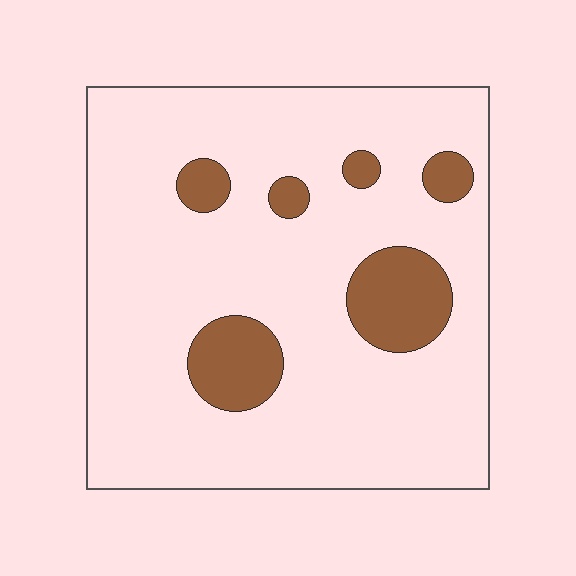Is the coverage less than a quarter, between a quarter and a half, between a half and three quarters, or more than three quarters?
Less than a quarter.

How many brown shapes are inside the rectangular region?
6.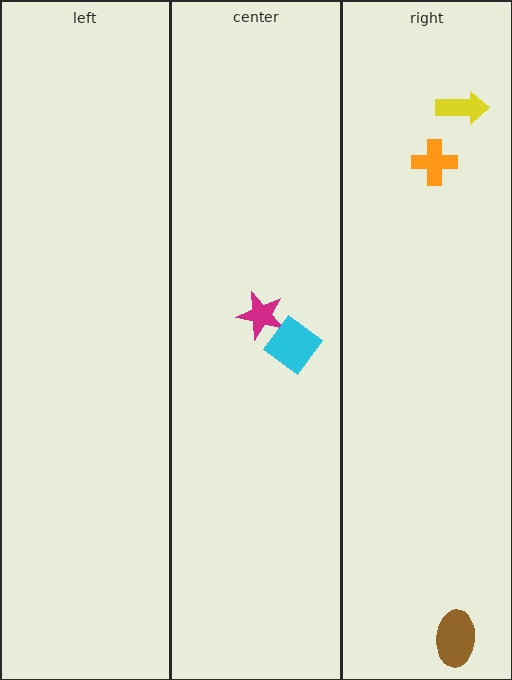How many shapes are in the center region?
2.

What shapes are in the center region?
The magenta star, the cyan diamond.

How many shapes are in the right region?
3.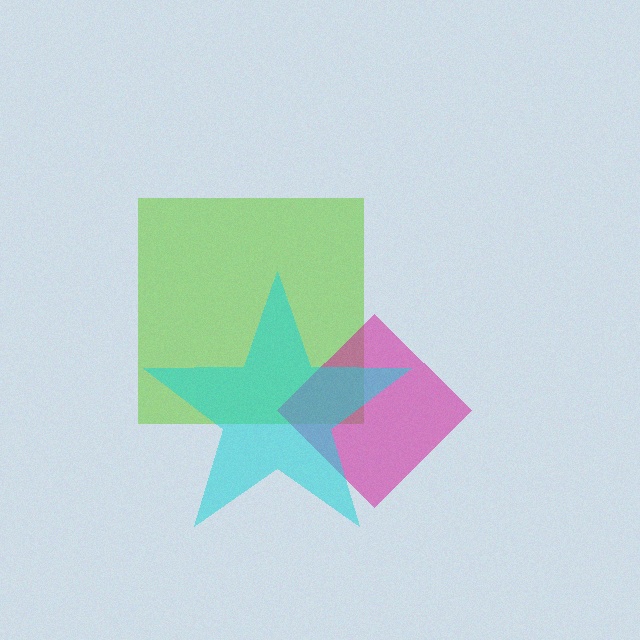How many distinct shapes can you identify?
There are 3 distinct shapes: a lime square, a magenta diamond, a cyan star.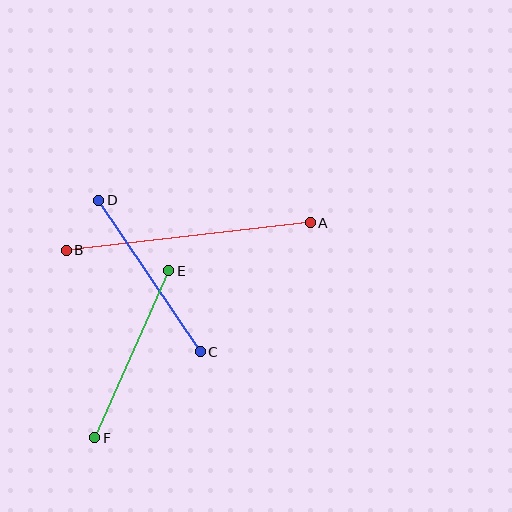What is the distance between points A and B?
The distance is approximately 245 pixels.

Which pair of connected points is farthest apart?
Points A and B are farthest apart.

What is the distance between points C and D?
The distance is approximately 182 pixels.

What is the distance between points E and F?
The distance is approximately 183 pixels.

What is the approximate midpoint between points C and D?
The midpoint is at approximately (150, 276) pixels.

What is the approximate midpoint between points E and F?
The midpoint is at approximately (132, 354) pixels.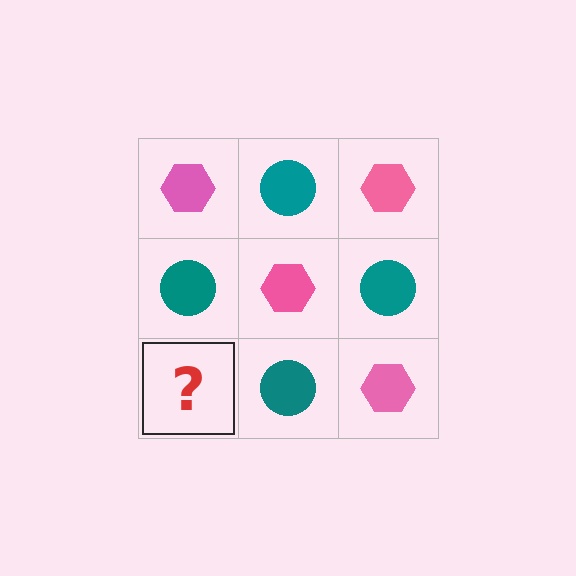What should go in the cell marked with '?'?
The missing cell should contain a pink hexagon.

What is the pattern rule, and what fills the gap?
The rule is that it alternates pink hexagon and teal circle in a checkerboard pattern. The gap should be filled with a pink hexagon.